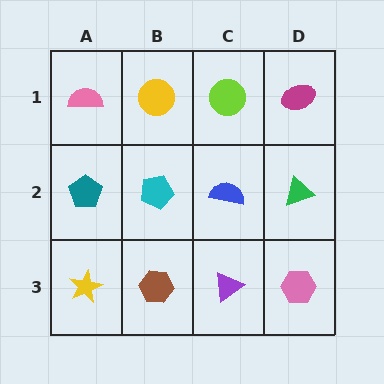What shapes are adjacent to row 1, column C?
A blue semicircle (row 2, column C), a yellow circle (row 1, column B), a magenta ellipse (row 1, column D).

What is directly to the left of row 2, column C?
A cyan pentagon.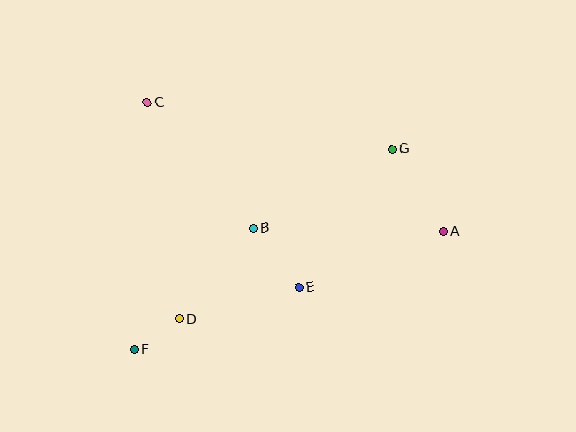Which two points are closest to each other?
Points D and F are closest to each other.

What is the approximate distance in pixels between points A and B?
The distance between A and B is approximately 190 pixels.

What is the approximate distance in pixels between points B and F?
The distance between B and F is approximately 171 pixels.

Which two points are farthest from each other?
Points A and F are farthest from each other.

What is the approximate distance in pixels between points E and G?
The distance between E and G is approximately 166 pixels.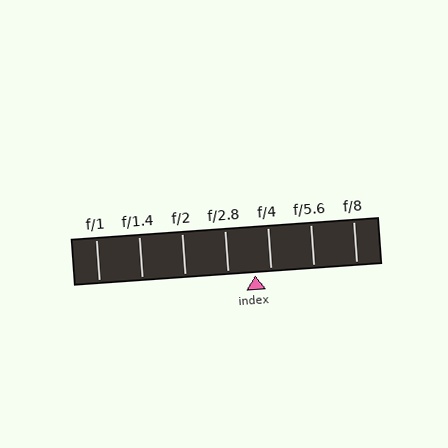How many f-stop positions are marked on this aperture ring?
There are 7 f-stop positions marked.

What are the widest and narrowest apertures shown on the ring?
The widest aperture shown is f/1 and the narrowest is f/8.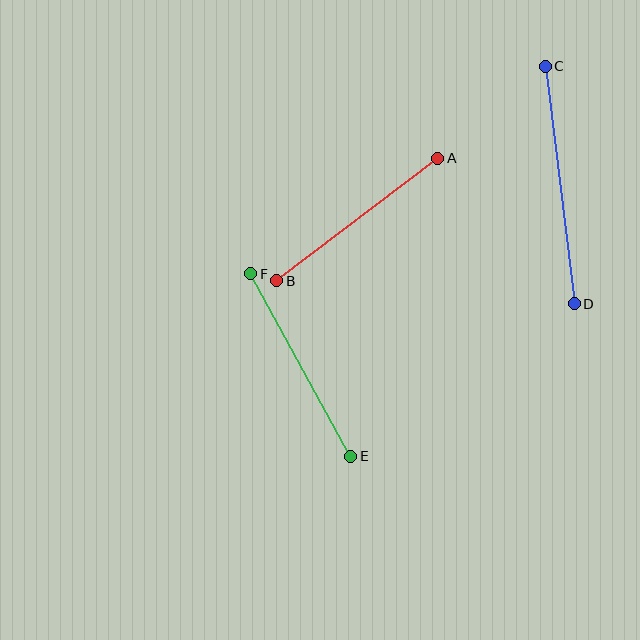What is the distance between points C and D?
The distance is approximately 239 pixels.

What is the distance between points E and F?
The distance is approximately 208 pixels.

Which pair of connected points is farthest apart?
Points C and D are farthest apart.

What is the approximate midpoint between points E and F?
The midpoint is at approximately (301, 365) pixels.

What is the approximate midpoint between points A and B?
The midpoint is at approximately (357, 220) pixels.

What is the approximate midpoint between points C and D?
The midpoint is at approximately (560, 185) pixels.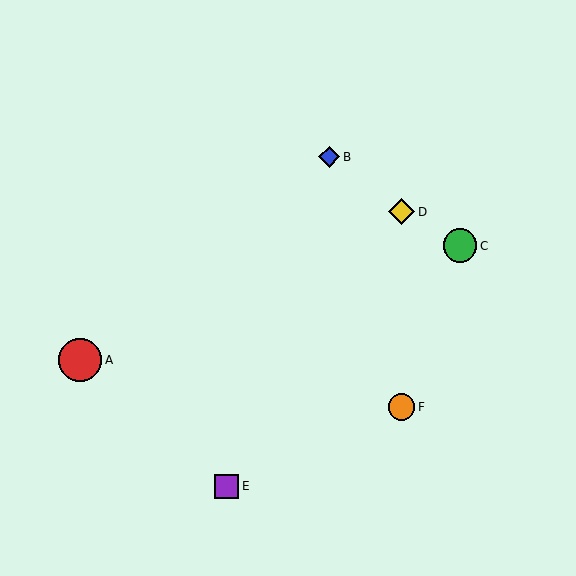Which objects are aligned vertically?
Objects D, F are aligned vertically.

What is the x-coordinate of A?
Object A is at x≈80.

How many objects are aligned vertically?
2 objects (D, F) are aligned vertically.